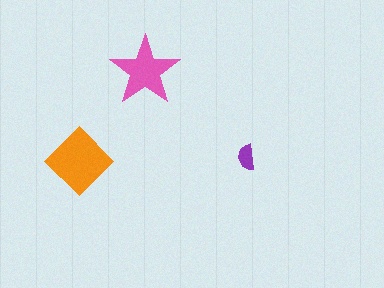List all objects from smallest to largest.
The purple semicircle, the pink star, the orange diamond.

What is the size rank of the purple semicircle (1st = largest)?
3rd.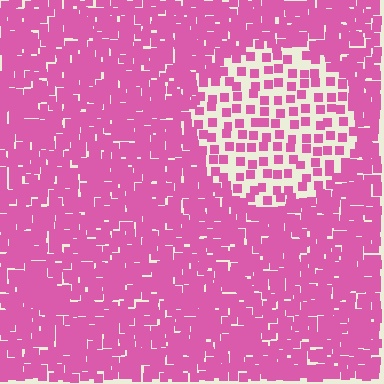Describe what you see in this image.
The image contains small pink elements arranged at two different densities. A circle-shaped region is visible where the elements are less densely packed than the surrounding area.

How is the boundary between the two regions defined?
The boundary is defined by a change in element density (approximately 2.7x ratio). All elements are the same color, size, and shape.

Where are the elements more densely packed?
The elements are more densely packed outside the circle boundary.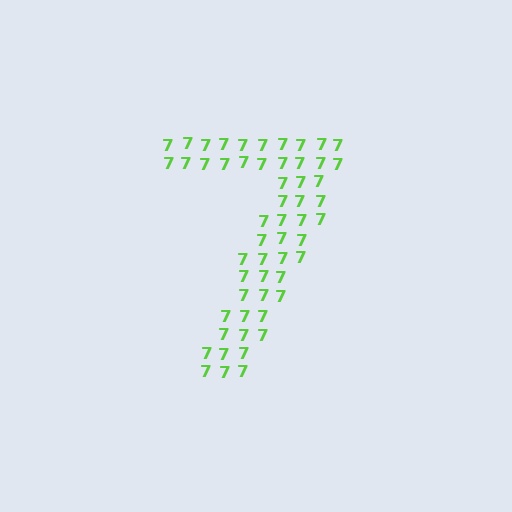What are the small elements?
The small elements are digit 7's.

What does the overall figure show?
The overall figure shows the digit 7.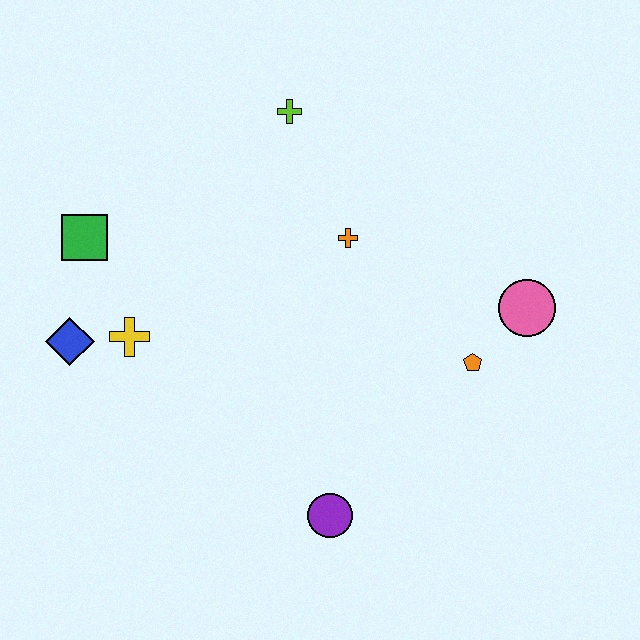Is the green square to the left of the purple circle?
Yes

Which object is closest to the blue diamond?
The yellow cross is closest to the blue diamond.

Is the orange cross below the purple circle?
No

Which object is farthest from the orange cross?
The blue diamond is farthest from the orange cross.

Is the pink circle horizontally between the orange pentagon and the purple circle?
No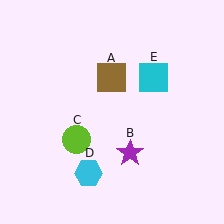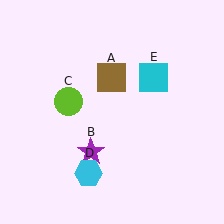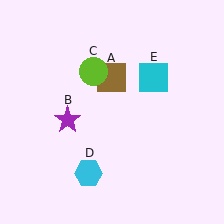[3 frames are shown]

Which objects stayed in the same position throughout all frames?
Brown square (object A) and cyan hexagon (object D) and cyan square (object E) remained stationary.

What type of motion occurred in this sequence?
The purple star (object B), lime circle (object C) rotated clockwise around the center of the scene.